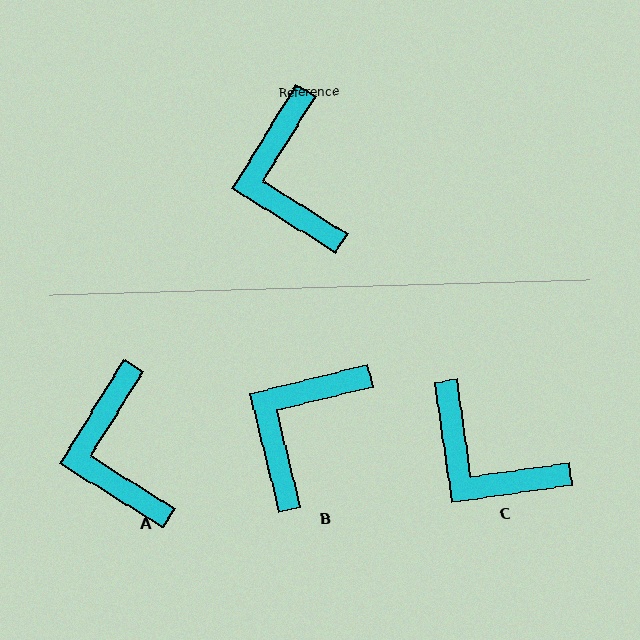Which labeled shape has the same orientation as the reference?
A.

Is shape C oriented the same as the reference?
No, it is off by about 40 degrees.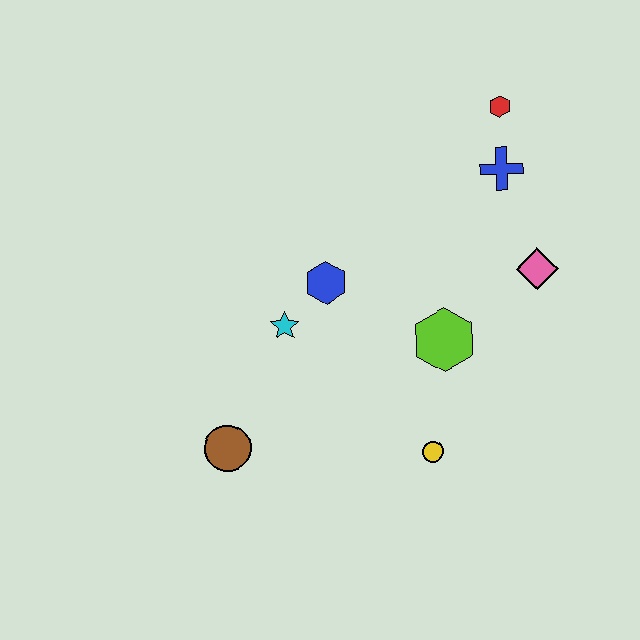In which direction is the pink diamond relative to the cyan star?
The pink diamond is to the right of the cyan star.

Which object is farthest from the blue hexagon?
The red hexagon is farthest from the blue hexagon.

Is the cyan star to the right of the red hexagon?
No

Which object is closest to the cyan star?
The blue hexagon is closest to the cyan star.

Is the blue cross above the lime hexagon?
Yes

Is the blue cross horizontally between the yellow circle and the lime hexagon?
No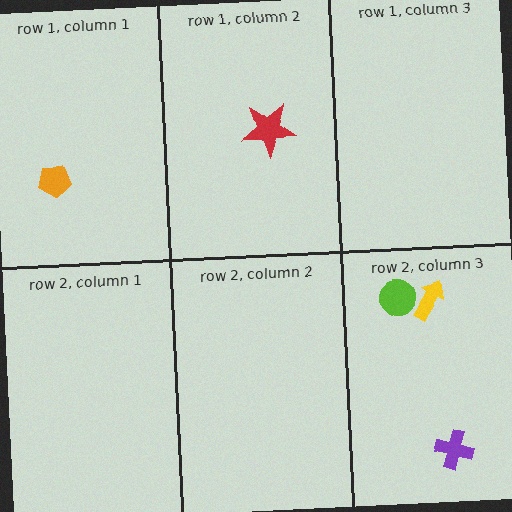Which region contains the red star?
The row 1, column 2 region.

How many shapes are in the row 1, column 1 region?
1.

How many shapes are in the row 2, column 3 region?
3.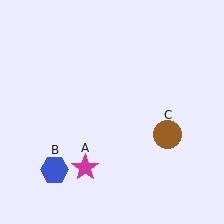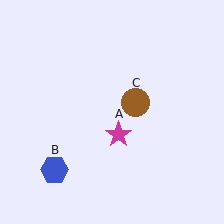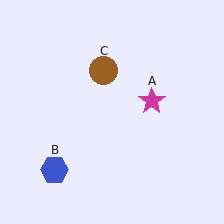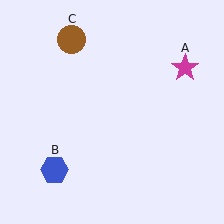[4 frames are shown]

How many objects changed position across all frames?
2 objects changed position: magenta star (object A), brown circle (object C).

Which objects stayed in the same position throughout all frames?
Blue hexagon (object B) remained stationary.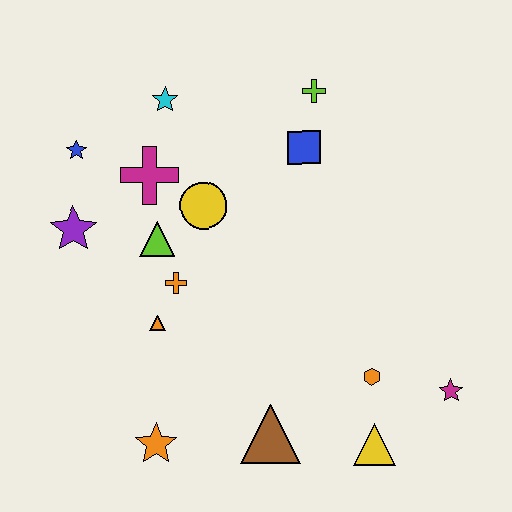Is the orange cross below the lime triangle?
Yes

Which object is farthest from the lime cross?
The orange star is farthest from the lime cross.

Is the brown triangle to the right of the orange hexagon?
No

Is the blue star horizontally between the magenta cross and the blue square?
No